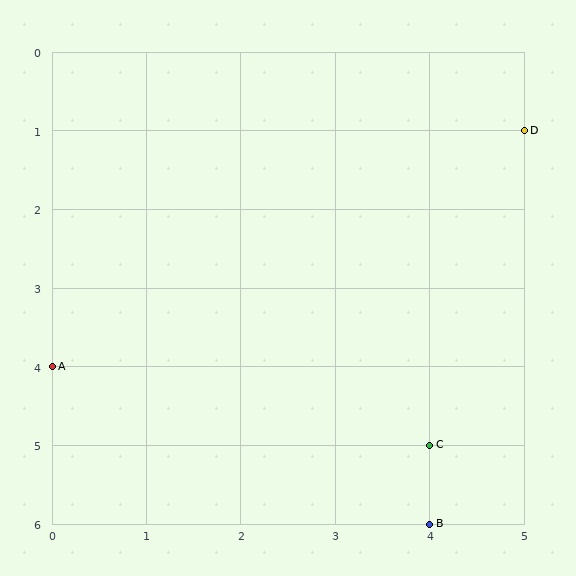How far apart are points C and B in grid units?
Points C and B are 1 row apart.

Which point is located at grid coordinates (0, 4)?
Point A is at (0, 4).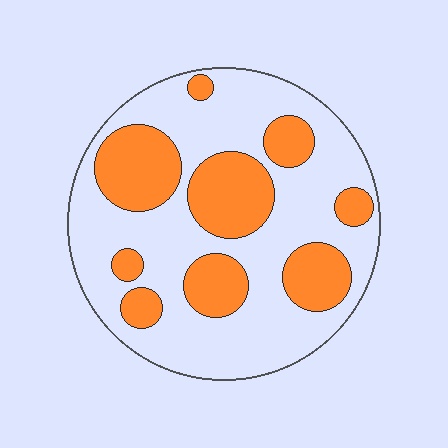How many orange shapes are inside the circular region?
9.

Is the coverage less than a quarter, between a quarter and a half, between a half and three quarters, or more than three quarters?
Between a quarter and a half.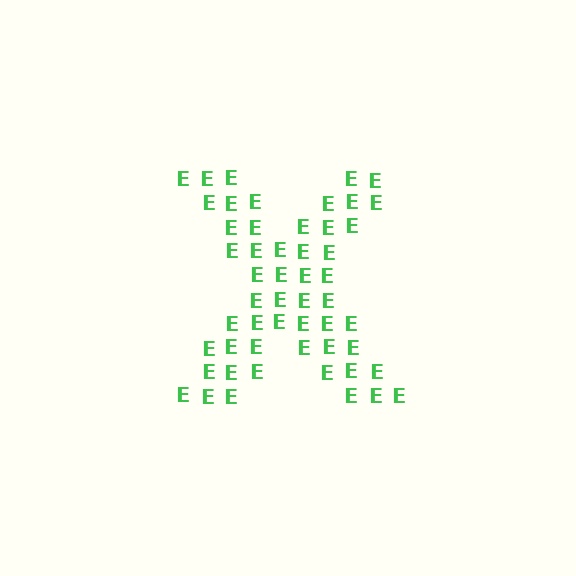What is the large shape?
The large shape is the letter X.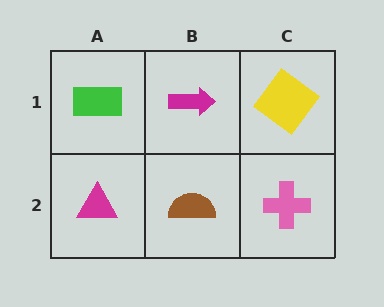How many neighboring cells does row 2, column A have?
2.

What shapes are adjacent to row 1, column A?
A magenta triangle (row 2, column A), a magenta arrow (row 1, column B).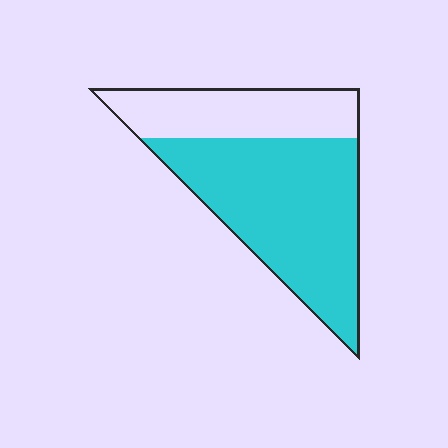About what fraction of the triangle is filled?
About two thirds (2/3).